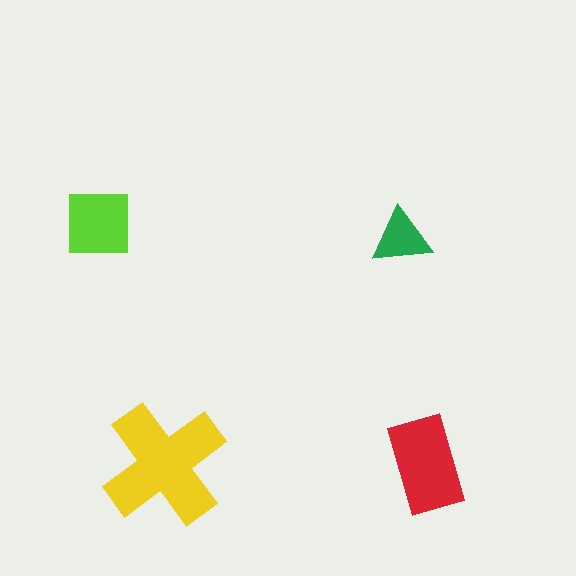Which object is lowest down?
The yellow cross is bottommost.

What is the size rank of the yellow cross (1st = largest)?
1st.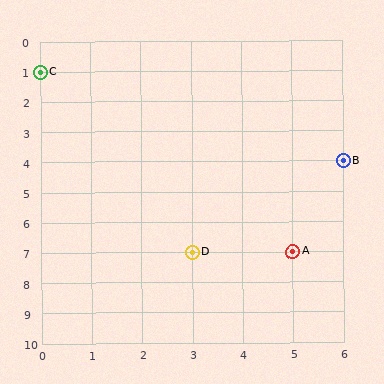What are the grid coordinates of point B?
Point B is at grid coordinates (6, 4).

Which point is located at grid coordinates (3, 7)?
Point D is at (3, 7).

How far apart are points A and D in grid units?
Points A and D are 2 columns apart.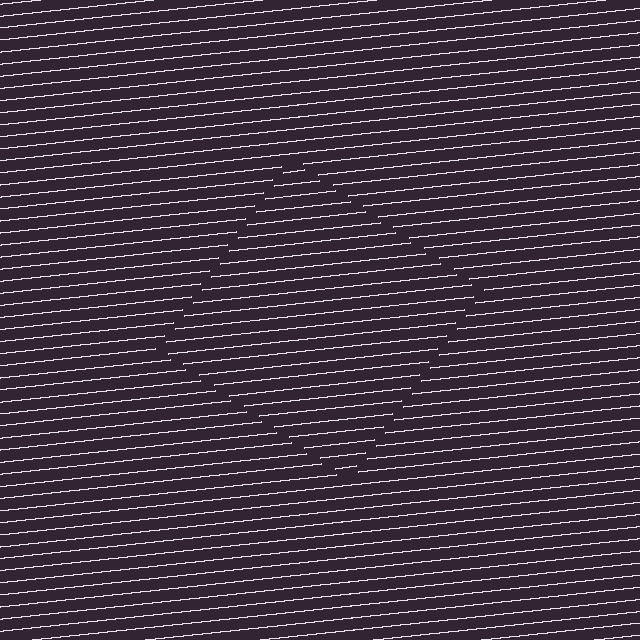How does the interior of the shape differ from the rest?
The interior of the shape contains the same grating, shifted by half a period — the contour is defined by the phase discontinuity where line-ends from the inner and outer gratings abut.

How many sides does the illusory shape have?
4 sides — the line-ends trace a square.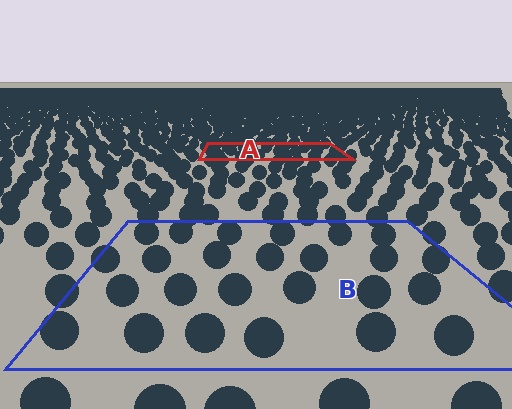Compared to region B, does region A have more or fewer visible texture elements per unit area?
Region A has more texture elements per unit area — they are packed more densely because it is farther away.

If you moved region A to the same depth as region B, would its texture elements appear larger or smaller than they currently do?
They would appear larger. At a closer depth, the same texture elements are projected at a bigger on-screen size.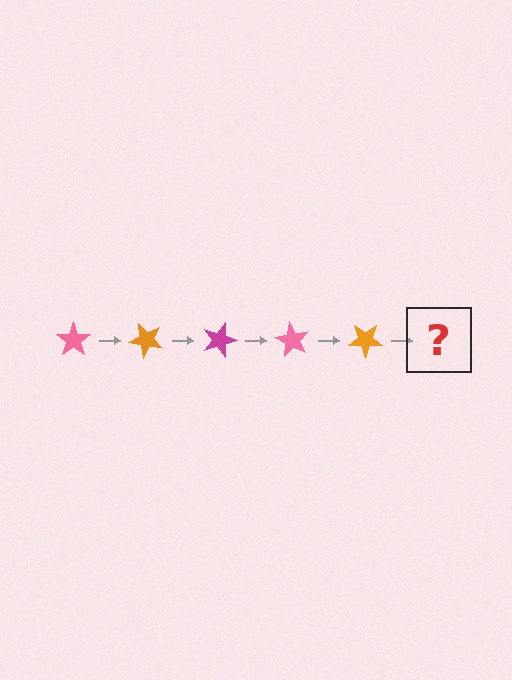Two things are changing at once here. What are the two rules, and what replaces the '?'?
The two rules are that it rotates 45 degrees each step and the color cycles through pink, orange, and magenta. The '?' should be a magenta star, rotated 225 degrees from the start.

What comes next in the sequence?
The next element should be a magenta star, rotated 225 degrees from the start.